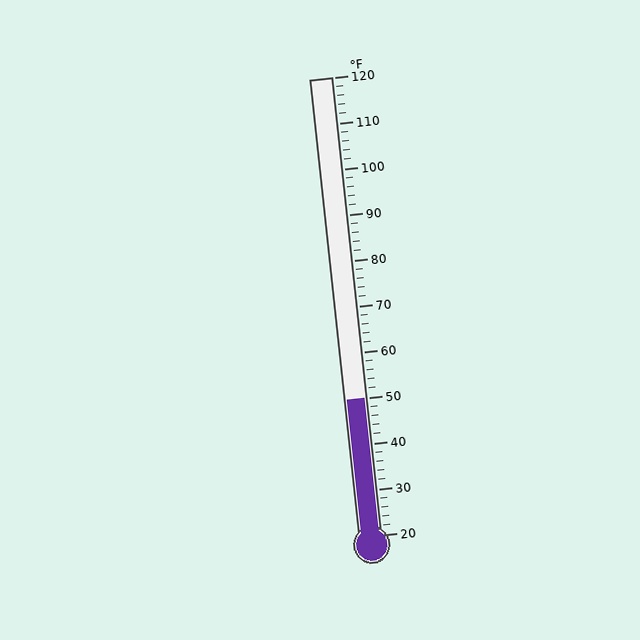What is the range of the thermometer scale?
The thermometer scale ranges from 20°F to 120°F.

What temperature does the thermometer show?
The thermometer shows approximately 50°F.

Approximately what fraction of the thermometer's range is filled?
The thermometer is filled to approximately 30% of its range.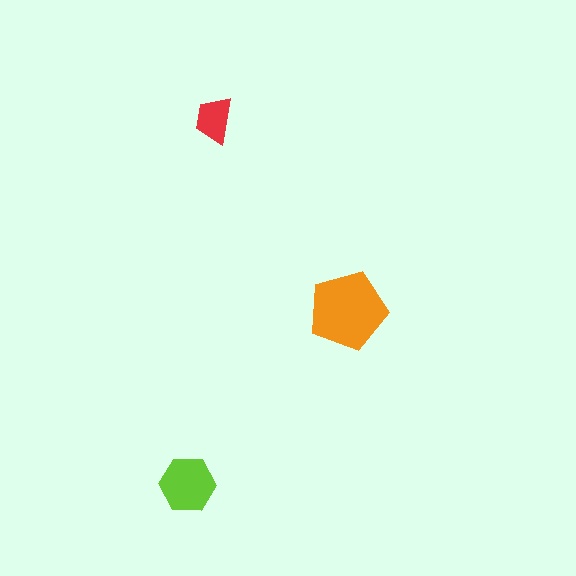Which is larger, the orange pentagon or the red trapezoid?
The orange pentagon.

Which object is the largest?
The orange pentagon.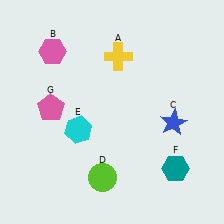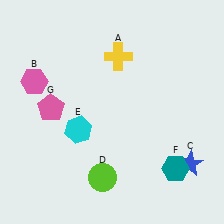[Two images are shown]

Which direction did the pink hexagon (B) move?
The pink hexagon (B) moved down.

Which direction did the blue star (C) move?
The blue star (C) moved down.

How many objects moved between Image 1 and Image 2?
2 objects moved between the two images.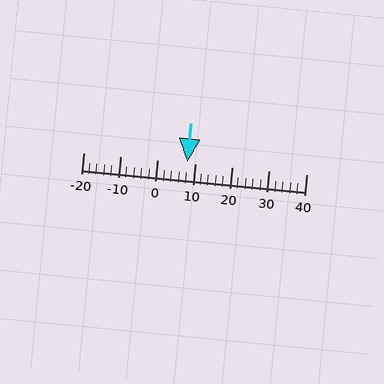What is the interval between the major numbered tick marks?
The major tick marks are spaced 10 units apart.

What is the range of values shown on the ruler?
The ruler shows values from -20 to 40.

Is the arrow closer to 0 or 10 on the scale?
The arrow is closer to 10.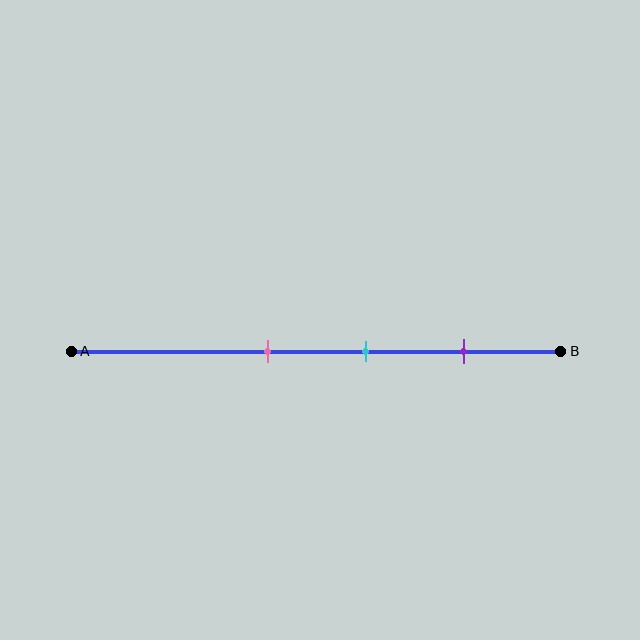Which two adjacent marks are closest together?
The pink and cyan marks are the closest adjacent pair.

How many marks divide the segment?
There are 3 marks dividing the segment.